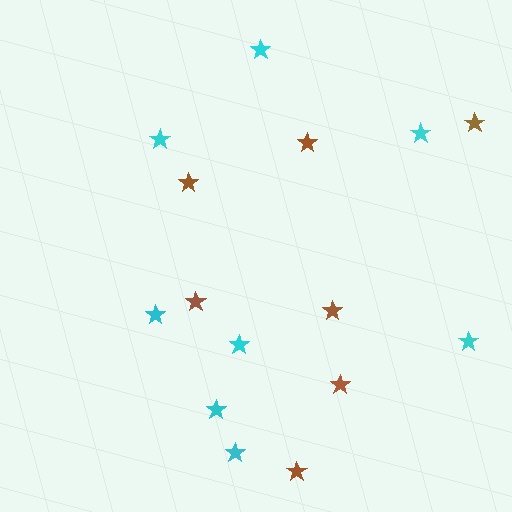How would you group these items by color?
There are 2 groups: one group of brown stars (7) and one group of cyan stars (8).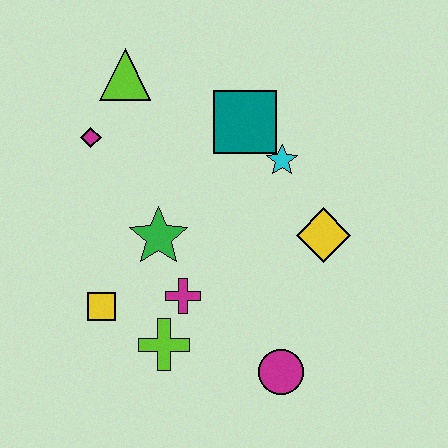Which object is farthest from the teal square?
The magenta circle is farthest from the teal square.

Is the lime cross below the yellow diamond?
Yes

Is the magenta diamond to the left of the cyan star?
Yes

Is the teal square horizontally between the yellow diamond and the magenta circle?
No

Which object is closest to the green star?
The magenta cross is closest to the green star.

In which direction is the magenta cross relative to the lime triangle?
The magenta cross is below the lime triangle.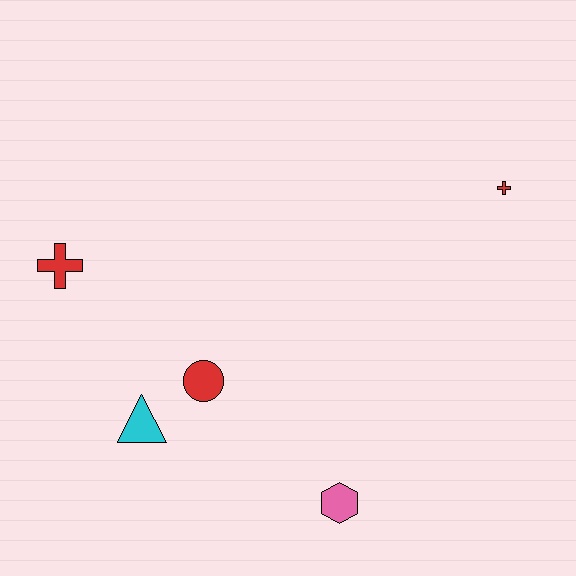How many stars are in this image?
There are no stars.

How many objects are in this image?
There are 5 objects.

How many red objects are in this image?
There are 3 red objects.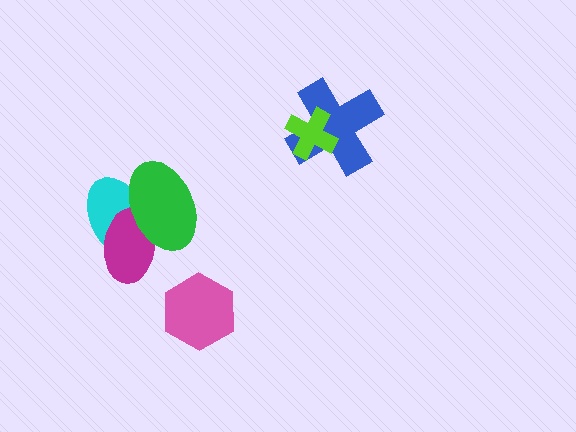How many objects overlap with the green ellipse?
2 objects overlap with the green ellipse.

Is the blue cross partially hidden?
Yes, it is partially covered by another shape.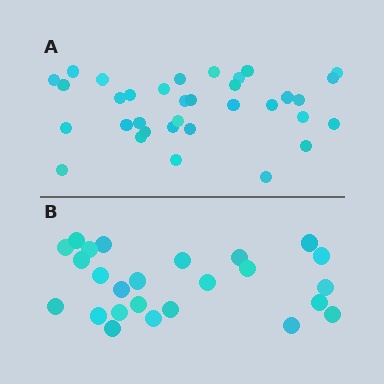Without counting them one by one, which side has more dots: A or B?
Region A (the top region) has more dots.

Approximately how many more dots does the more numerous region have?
Region A has roughly 8 or so more dots than region B.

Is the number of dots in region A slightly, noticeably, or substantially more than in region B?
Region A has noticeably more, but not dramatically so. The ratio is roughly 1.4 to 1.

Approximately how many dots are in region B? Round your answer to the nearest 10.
About 20 dots. (The exact count is 25, which rounds to 20.)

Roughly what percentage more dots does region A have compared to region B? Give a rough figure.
About 35% more.